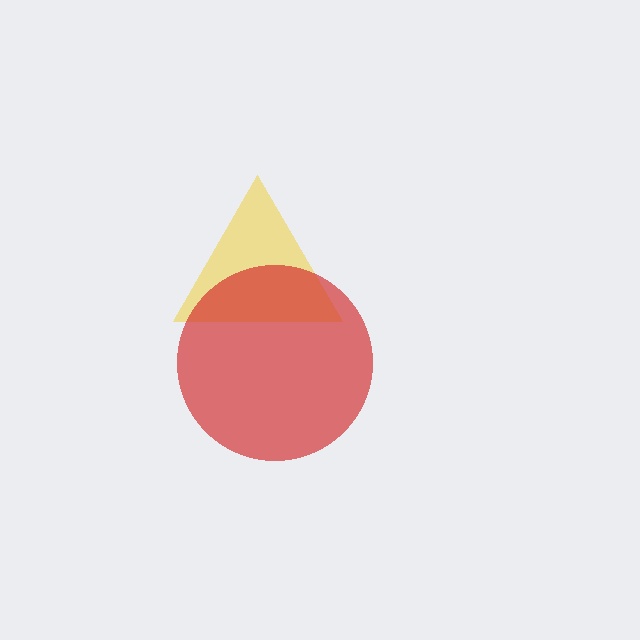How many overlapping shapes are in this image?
There are 2 overlapping shapes in the image.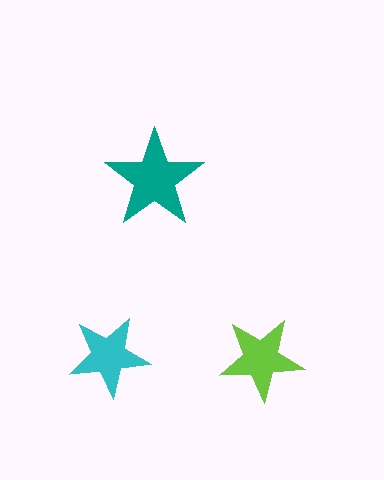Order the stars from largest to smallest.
the teal one, the lime one, the cyan one.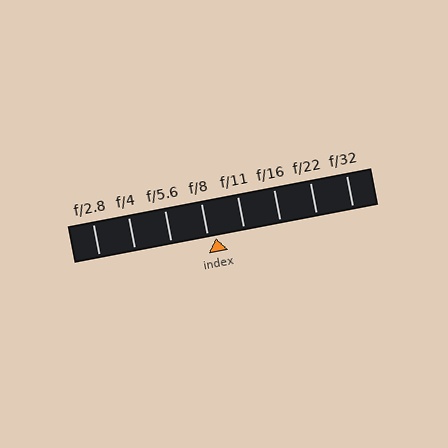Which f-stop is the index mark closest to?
The index mark is closest to f/8.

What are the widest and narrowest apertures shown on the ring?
The widest aperture shown is f/2.8 and the narrowest is f/32.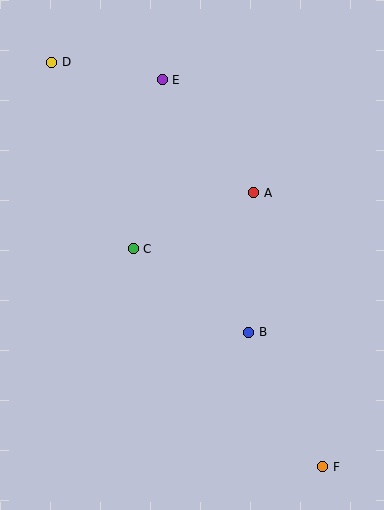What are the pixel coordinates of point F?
Point F is at (323, 467).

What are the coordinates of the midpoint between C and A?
The midpoint between C and A is at (194, 221).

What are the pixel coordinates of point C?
Point C is at (133, 249).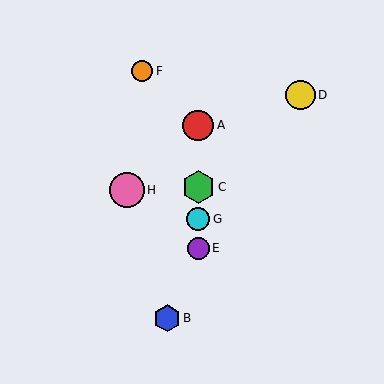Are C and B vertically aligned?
No, C is at x≈198 and B is at x≈167.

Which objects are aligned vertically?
Objects A, C, E, G are aligned vertically.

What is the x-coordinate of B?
Object B is at x≈167.